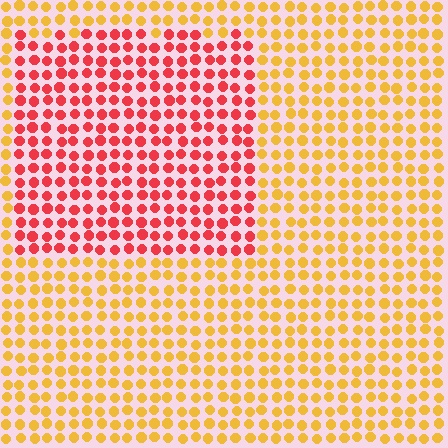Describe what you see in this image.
The image is filled with small yellow elements in a uniform arrangement. A rectangle-shaped region is visible where the elements are tinted to a slightly different hue, forming a subtle color boundary.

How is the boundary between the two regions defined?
The boundary is defined purely by a slight shift in hue (about 48 degrees). Spacing, size, and orientation are identical on both sides.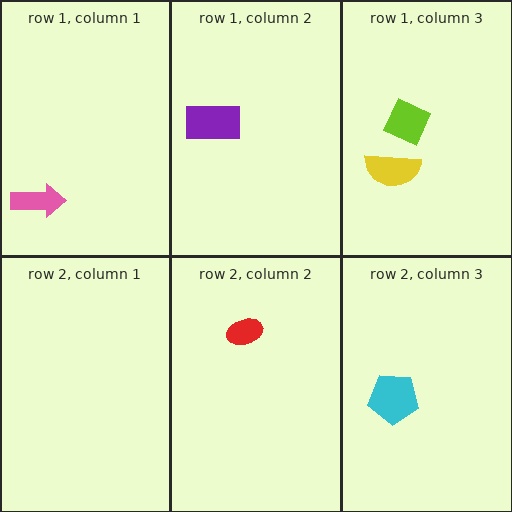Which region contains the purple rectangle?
The row 1, column 2 region.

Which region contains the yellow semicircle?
The row 1, column 3 region.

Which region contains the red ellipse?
The row 2, column 2 region.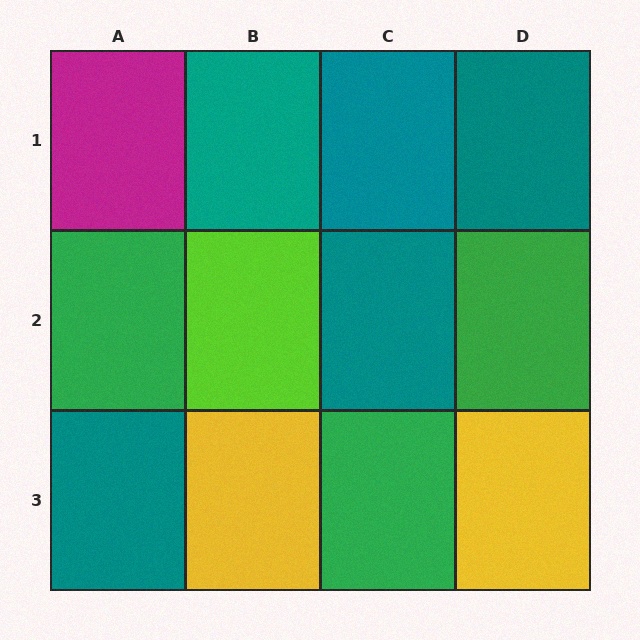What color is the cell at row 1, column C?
Teal.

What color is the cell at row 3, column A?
Teal.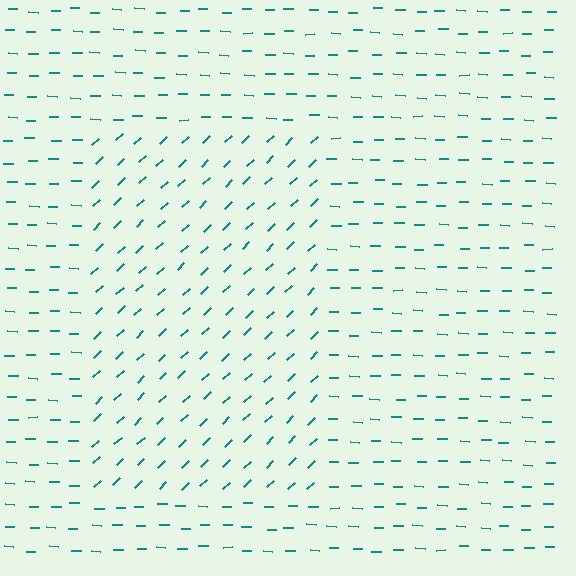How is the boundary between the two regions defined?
The boundary is defined purely by a change in line orientation (approximately 45 degrees difference). All lines are the same color and thickness.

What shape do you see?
I see a rectangle.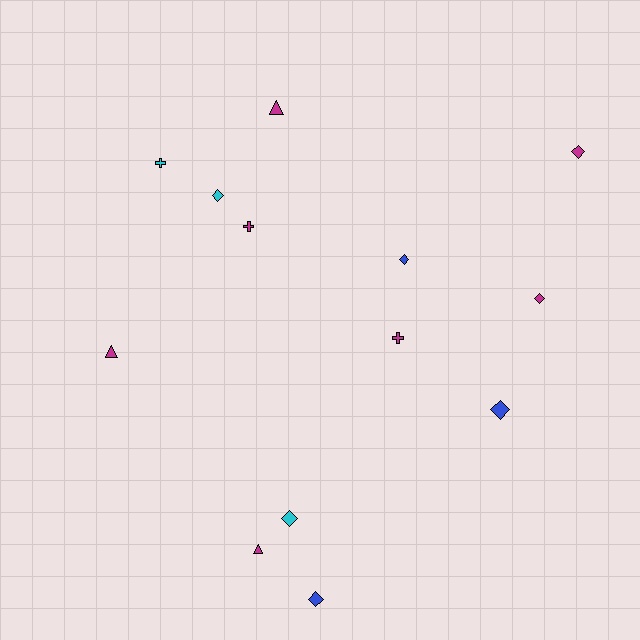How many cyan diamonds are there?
There are 2 cyan diamonds.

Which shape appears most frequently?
Diamond, with 7 objects.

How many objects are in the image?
There are 13 objects.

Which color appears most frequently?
Magenta, with 7 objects.